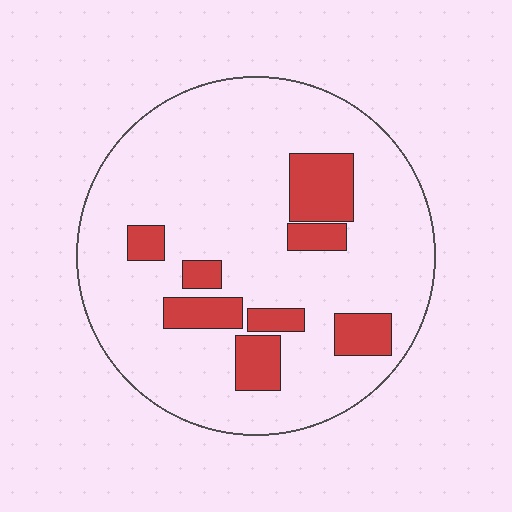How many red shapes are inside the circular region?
8.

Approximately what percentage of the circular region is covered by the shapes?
Approximately 15%.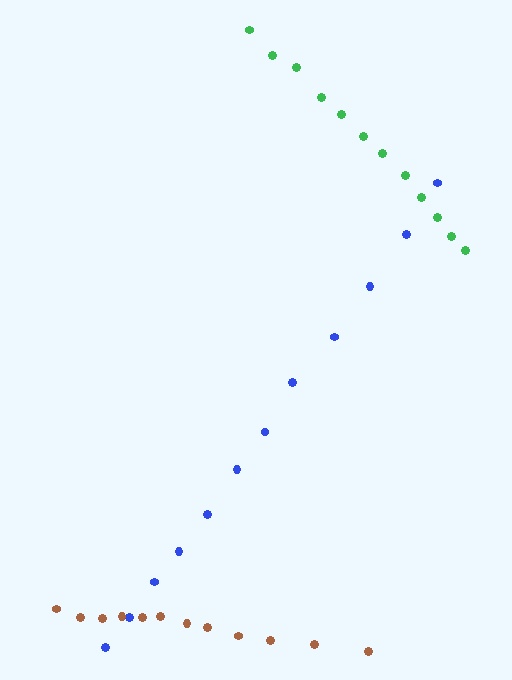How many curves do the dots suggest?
There are 3 distinct paths.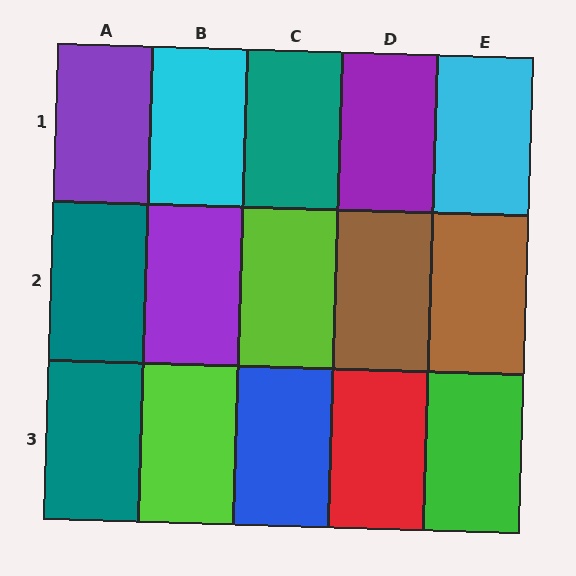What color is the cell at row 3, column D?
Red.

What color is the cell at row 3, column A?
Teal.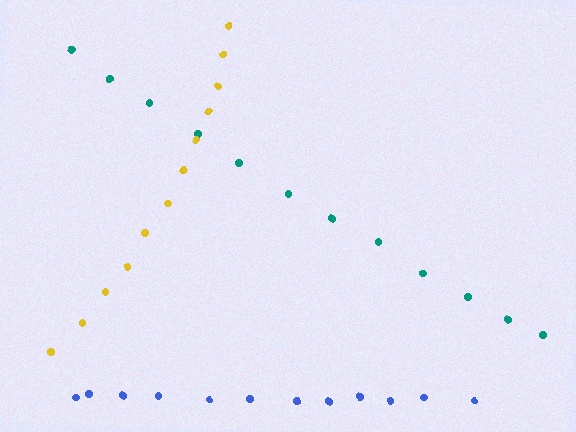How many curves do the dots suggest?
There are 3 distinct paths.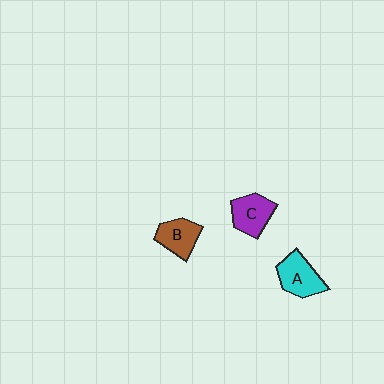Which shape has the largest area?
Shape A (cyan).